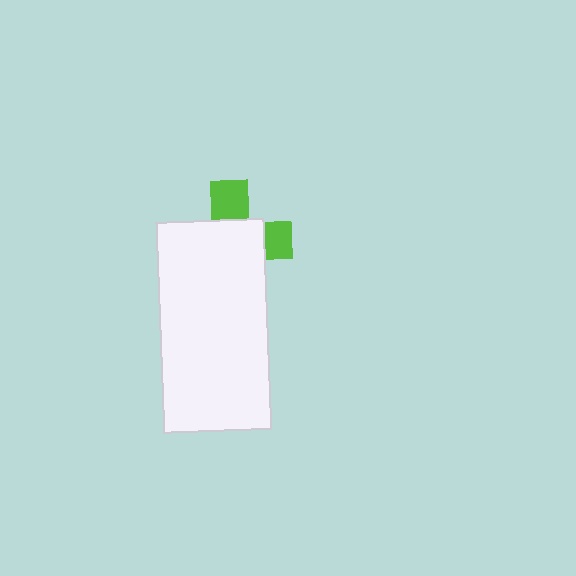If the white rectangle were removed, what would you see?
You would see the complete lime cross.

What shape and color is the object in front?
The object in front is a white rectangle.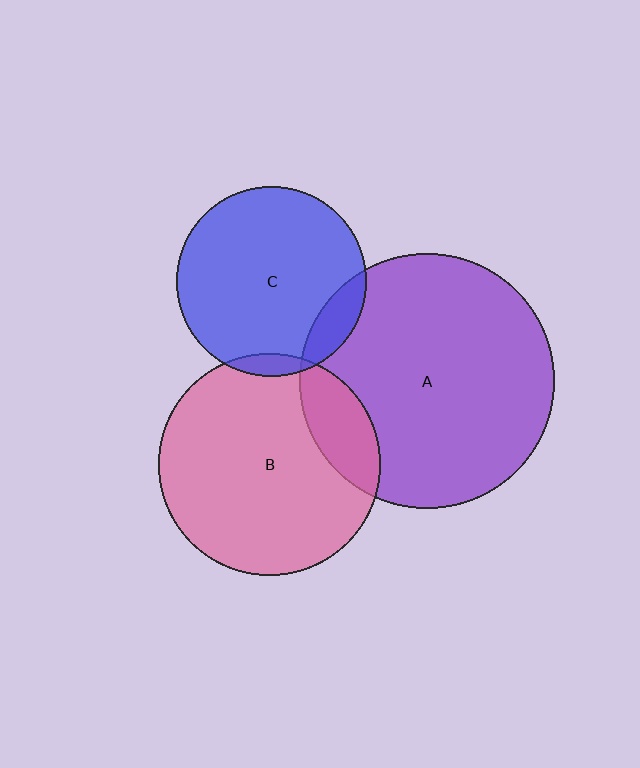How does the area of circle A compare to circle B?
Approximately 1.3 times.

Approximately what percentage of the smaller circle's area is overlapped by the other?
Approximately 15%.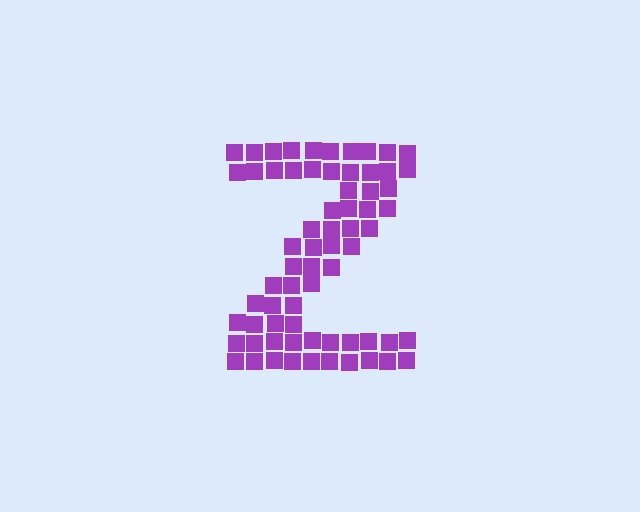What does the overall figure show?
The overall figure shows the letter Z.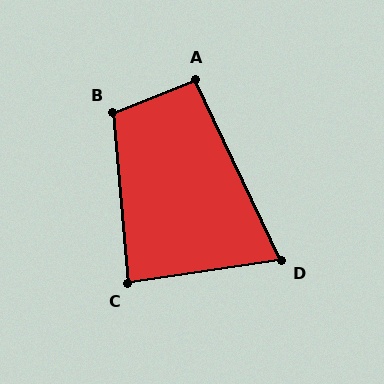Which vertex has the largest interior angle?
B, at approximately 107 degrees.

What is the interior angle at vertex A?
Approximately 94 degrees (approximately right).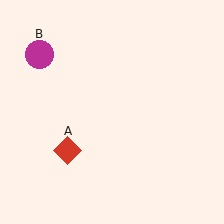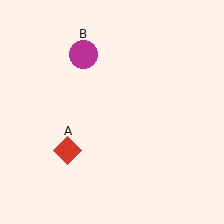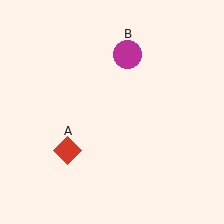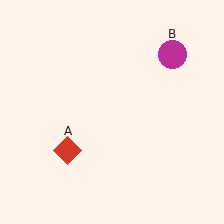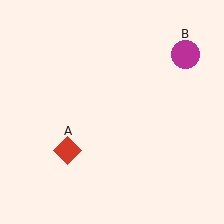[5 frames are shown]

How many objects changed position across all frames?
1 object changed position: magenta circle (object B).